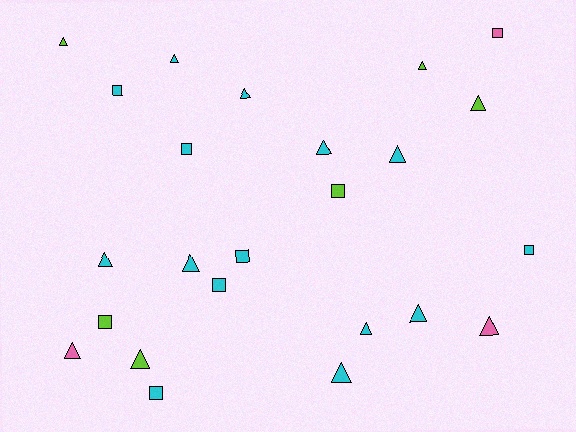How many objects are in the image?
There are 24 objects.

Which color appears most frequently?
Cyan, with 15 objects.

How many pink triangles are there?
There are 2 pink triangles.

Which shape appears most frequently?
Triangle, with 15 objects.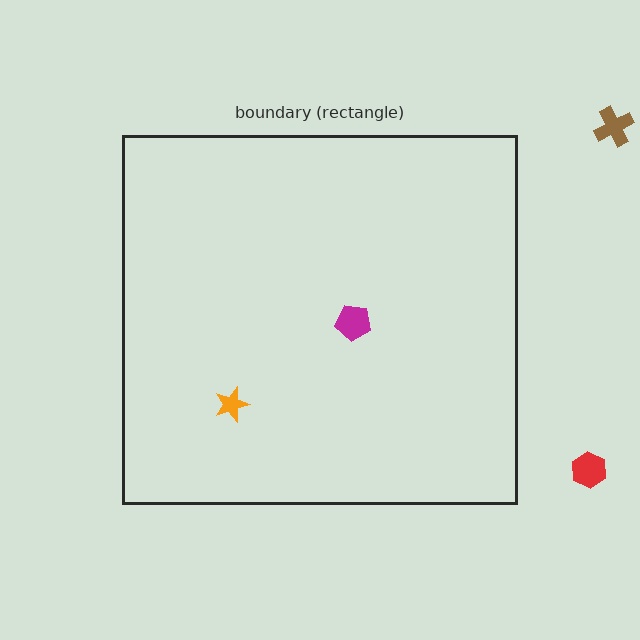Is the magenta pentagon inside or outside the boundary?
Inside.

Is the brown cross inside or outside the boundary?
Outside.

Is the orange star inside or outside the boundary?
Inside.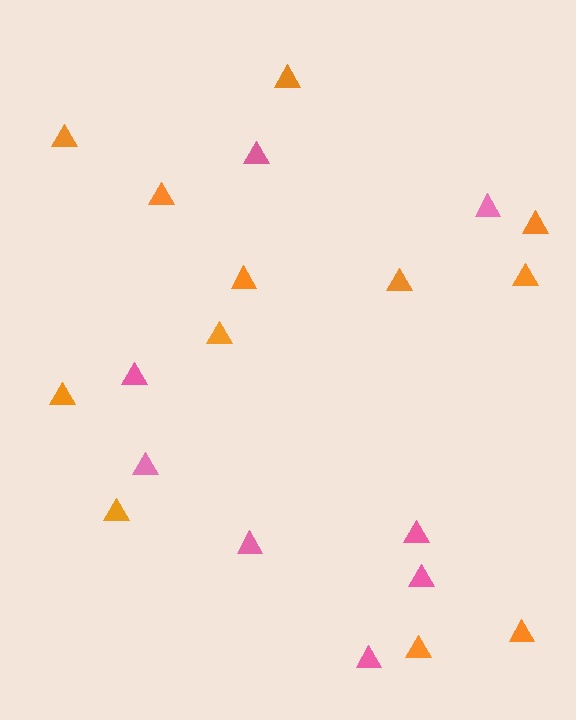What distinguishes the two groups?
There are 2 groups: one group of orange triangles (12) and one group of pink triangles (8).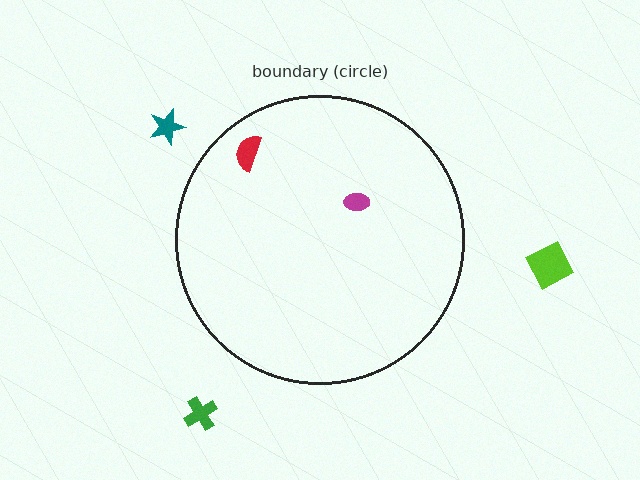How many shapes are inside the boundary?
2 inside, 3 outside.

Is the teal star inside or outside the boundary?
Outside.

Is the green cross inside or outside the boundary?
Outside.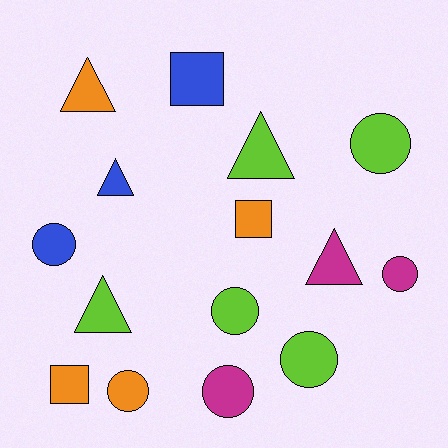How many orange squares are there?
There are 2 orange squares.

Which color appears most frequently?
Lime, with 5 objects.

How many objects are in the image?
There are 15 objects.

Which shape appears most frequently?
Circle, with 7 objects.